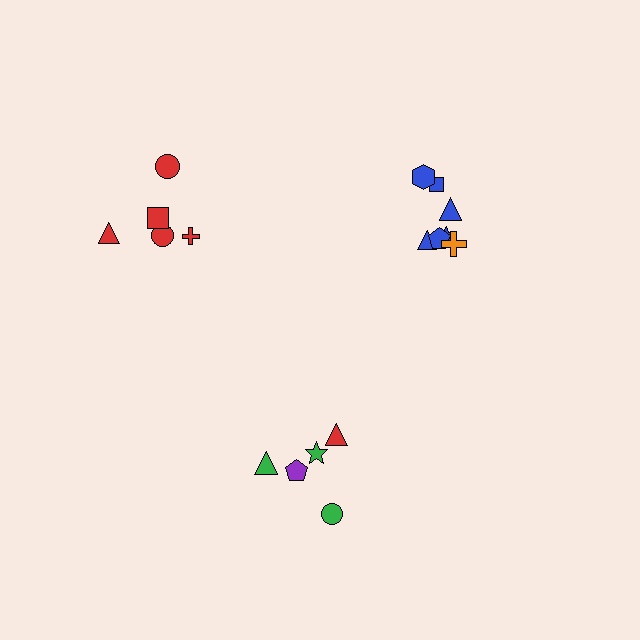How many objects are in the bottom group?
There are 5 objects.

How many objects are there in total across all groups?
There are 17 objects.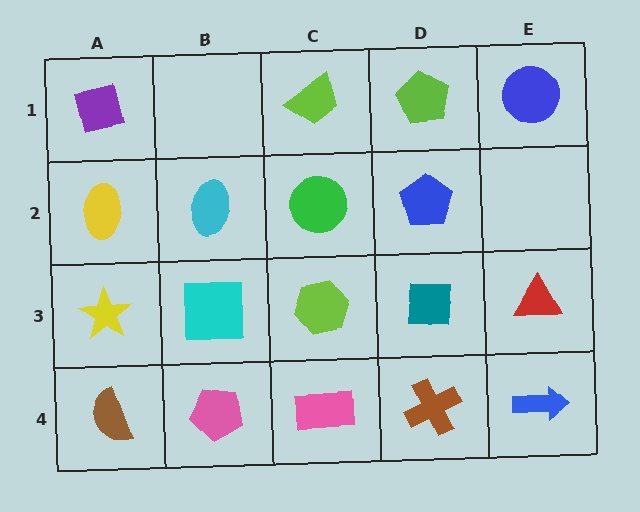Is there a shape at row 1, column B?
No, that cell is empty.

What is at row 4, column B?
A pink pentagon.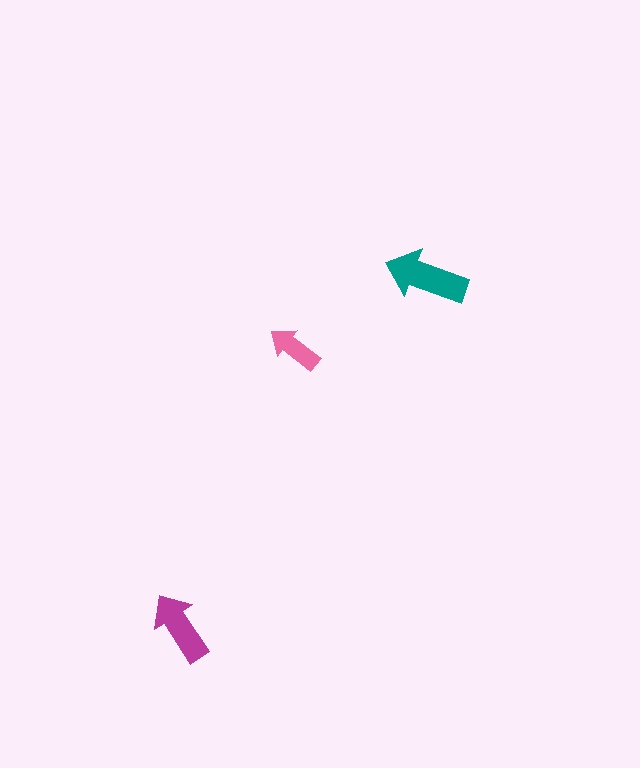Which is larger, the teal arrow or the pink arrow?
The teal one.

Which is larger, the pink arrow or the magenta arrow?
The magenta one.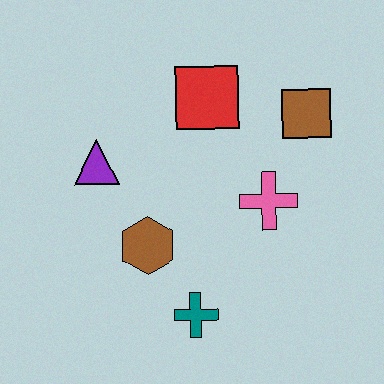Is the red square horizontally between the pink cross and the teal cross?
Yes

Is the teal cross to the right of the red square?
No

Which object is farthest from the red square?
The teal cross is farthest from the red square.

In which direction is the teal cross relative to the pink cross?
The teal cross is below the pink cross.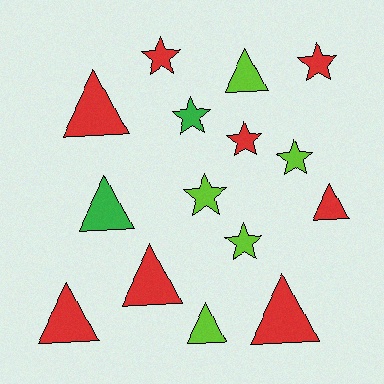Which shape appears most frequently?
Triangle, with 8 objects.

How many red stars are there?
There are 3 red stars.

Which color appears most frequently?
Red, with 8 objects.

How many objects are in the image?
There are 15 objects.